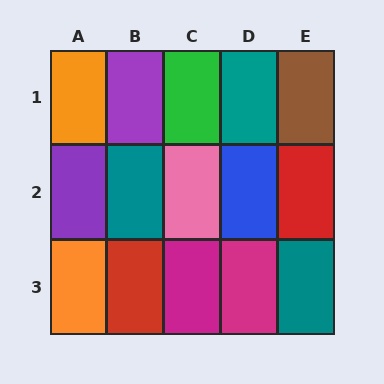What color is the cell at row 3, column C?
Magenta.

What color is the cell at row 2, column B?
Teal.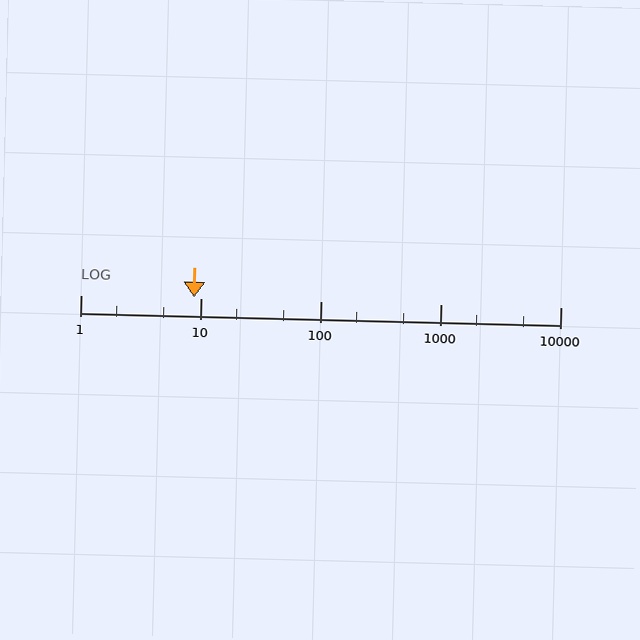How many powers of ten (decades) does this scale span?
The scale spans 4 decades, from 1 to 10000.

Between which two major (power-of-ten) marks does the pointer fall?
The pointer is between 1 and 10.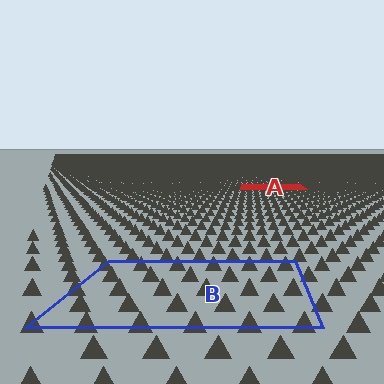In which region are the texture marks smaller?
The texture marks are smaller in region A, because it is farther away.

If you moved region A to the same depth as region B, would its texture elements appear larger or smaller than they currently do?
They would appear larger. At a closer depth, the same texture elements are projected at a bigger on-screen size.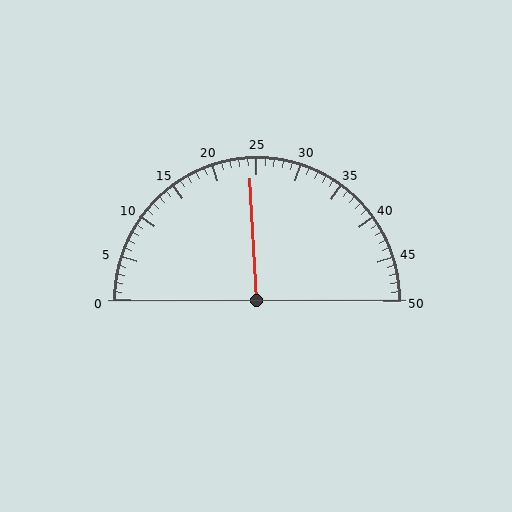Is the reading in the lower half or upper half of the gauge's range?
The reading is in the lower half of the range (0 to 50).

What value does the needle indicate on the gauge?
The needle indicates approximately 24.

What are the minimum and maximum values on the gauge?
The gauge ranges from 0 to 50.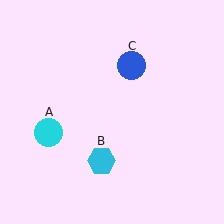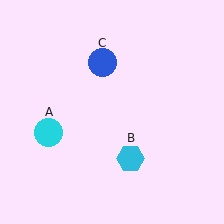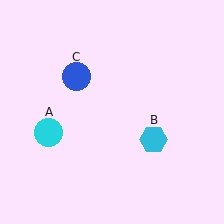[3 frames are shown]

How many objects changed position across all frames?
2 objects changed position: cyan hexagon (object B), blue circle (object C).